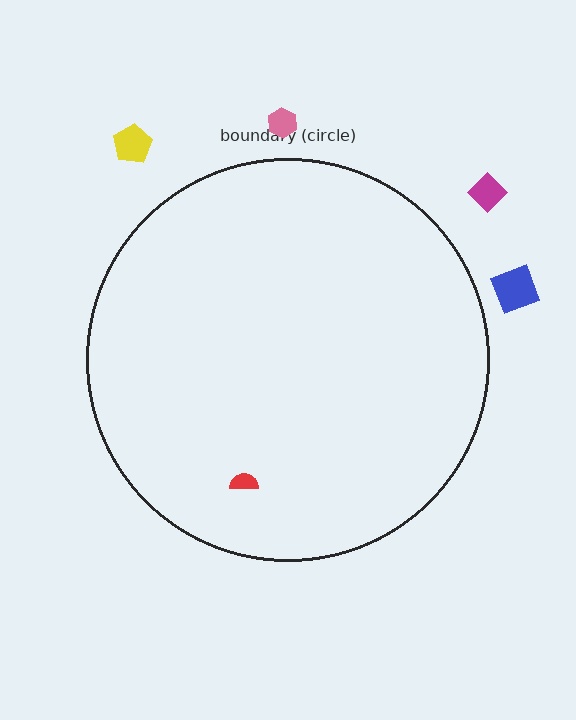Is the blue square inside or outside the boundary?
Outside.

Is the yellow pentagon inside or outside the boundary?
Outside.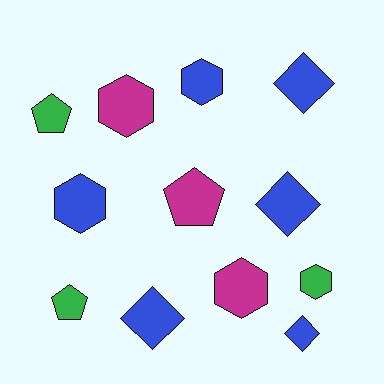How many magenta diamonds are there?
There are no magenta diamonds.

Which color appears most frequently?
Blue, with 6 objects.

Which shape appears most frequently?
Hexagon, with 5 objects.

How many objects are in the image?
There are 12 objects.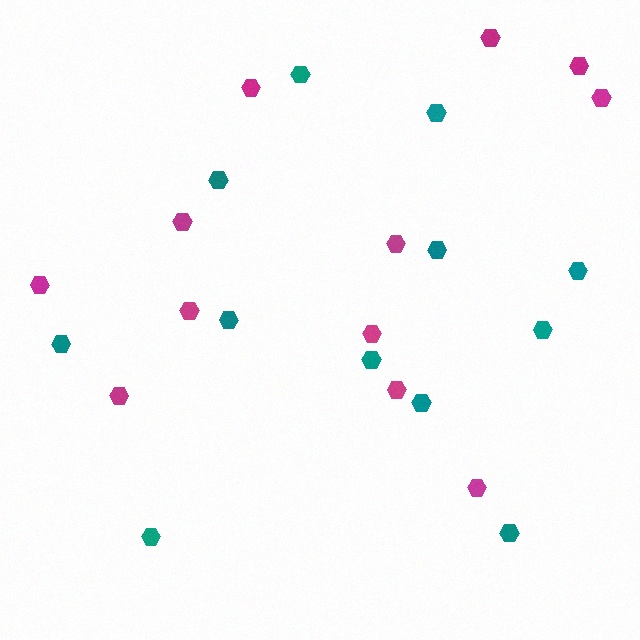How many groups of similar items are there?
There are 2 groups: one group of teal hexagons (12) and one group of magenta hexagons (12).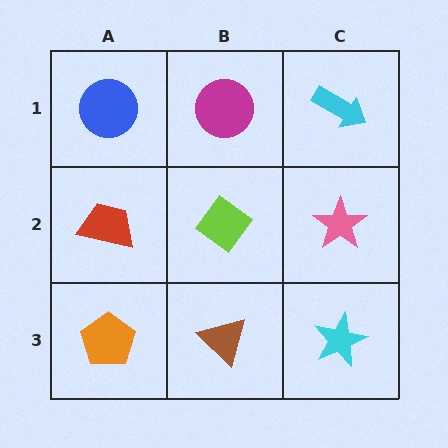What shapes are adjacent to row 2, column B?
A magenta circle (row 1, column B), a brown triangle (row 3, column B), a red trapezoid (row 2, column A), a pink star (row 2, column C).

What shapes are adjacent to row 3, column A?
A red trapezoid (row 2, column A), a brown triangle (row 3, column B).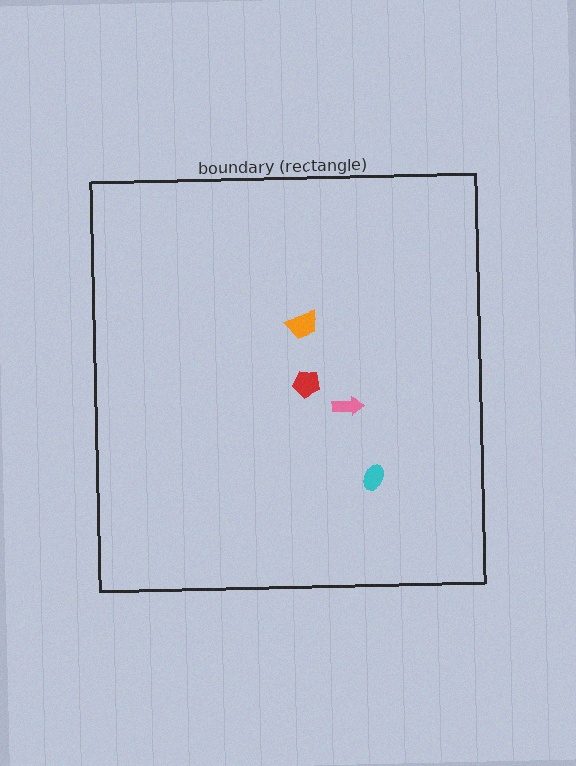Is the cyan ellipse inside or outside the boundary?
Inside.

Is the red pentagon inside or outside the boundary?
Inside.